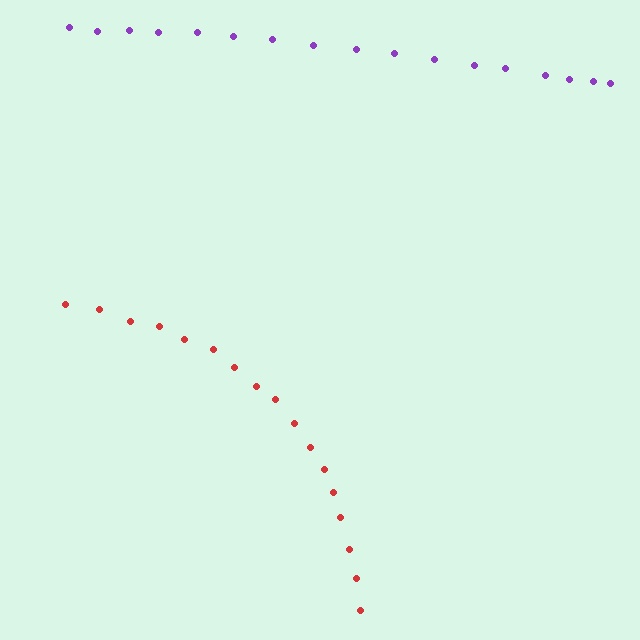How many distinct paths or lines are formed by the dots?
There are 2 distinct paths.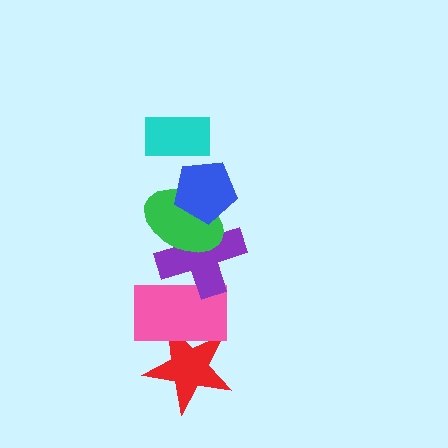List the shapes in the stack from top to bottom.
From top to bottom: the cyan rectangle, the blue pentagon, the green ellipse, the purple cross, the pink rectangle, the red star.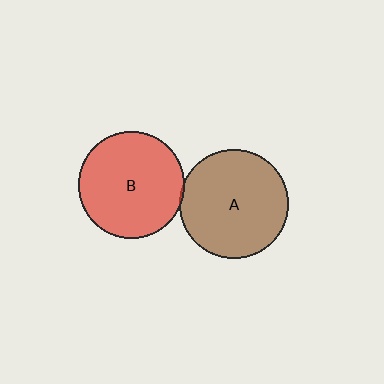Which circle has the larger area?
Circle A (brown).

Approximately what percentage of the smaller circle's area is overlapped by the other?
Approximately 5%.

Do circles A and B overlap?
Yes.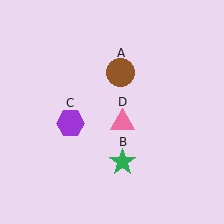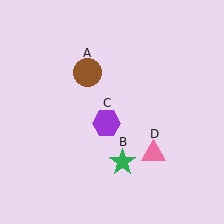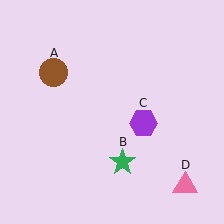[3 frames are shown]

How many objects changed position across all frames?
3 objects changed position: brown circle (object A), purple hexagon (object C), pink triangle (object D).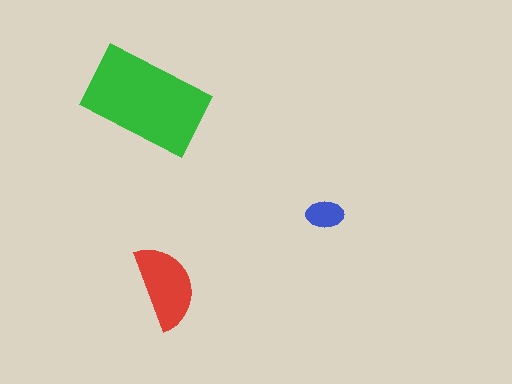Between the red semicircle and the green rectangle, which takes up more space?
The green rectangle.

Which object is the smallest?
The blue ellipse.